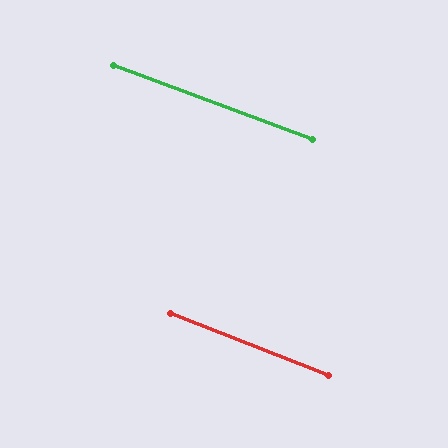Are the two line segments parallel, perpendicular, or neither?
Parallel — their directions differ by only 0.7°.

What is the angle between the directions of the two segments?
Approximately 1 degree.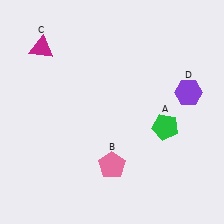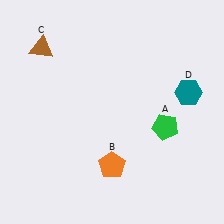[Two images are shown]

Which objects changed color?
B changed from pink to orange. C changed from magenta to brown. D changed from purple to teal.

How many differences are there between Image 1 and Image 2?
There are 3 differences between the two images.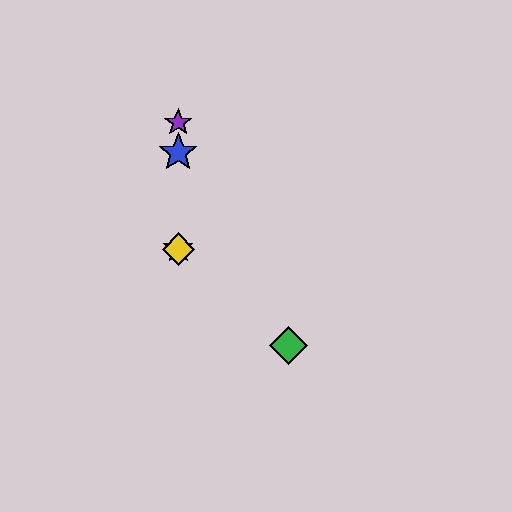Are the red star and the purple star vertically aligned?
Yes, both are at x≈178.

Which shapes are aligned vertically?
The red star, the blue star, the yellow diamond, the purple star are aligned vertically.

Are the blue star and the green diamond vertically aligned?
No, the blue star is at x≈178 and the green diamond is at x≈289.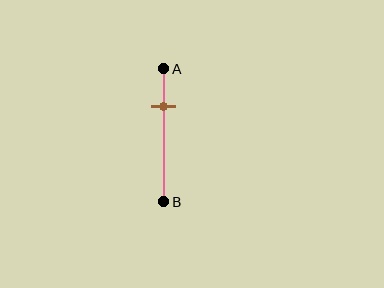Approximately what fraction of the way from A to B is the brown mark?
The brown mark is approximately 30% of the way from A to B.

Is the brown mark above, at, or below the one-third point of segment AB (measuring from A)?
The brown mark is above the one-third point of segment AB.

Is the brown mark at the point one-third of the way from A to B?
No, the mark is at about 30% from A, not at the 33% one-third point.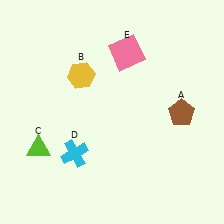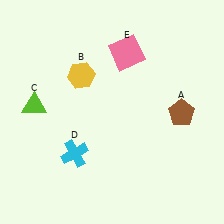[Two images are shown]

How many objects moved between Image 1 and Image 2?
1 object moved between the two images.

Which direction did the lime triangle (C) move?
The lime triangle (C) moved up.